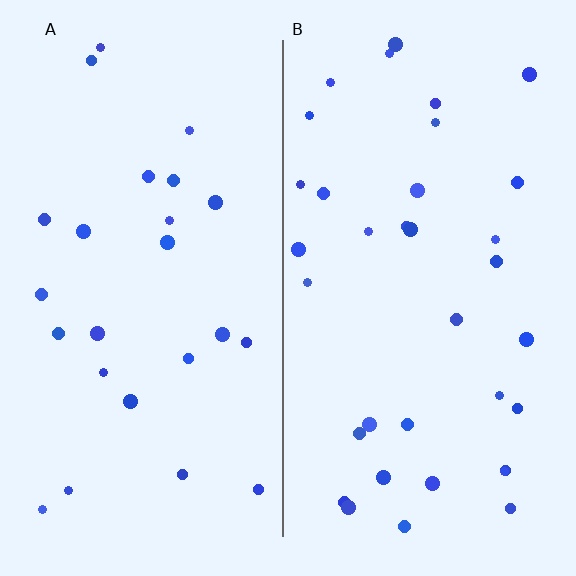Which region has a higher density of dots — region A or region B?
B (the right).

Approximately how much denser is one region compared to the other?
Approximately 1.4× — region B over region A.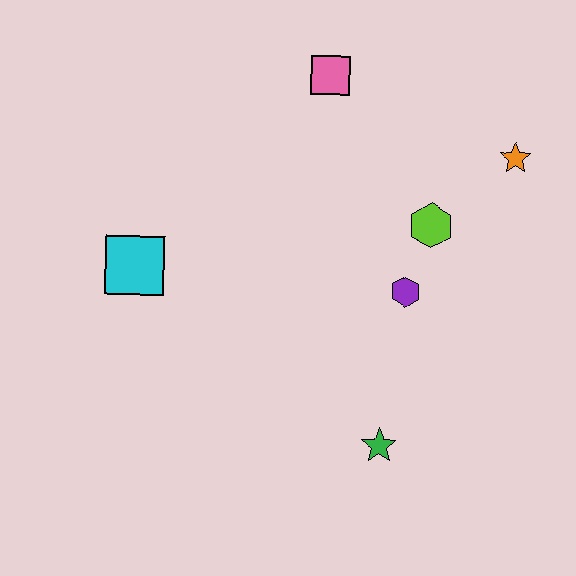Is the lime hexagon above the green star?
Yes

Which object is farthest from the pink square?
The green star is farthest from the pink square.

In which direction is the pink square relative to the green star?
The pink square is above the green star.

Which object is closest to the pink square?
The lime hexagon is closest to the pink square.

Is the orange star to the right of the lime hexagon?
Yes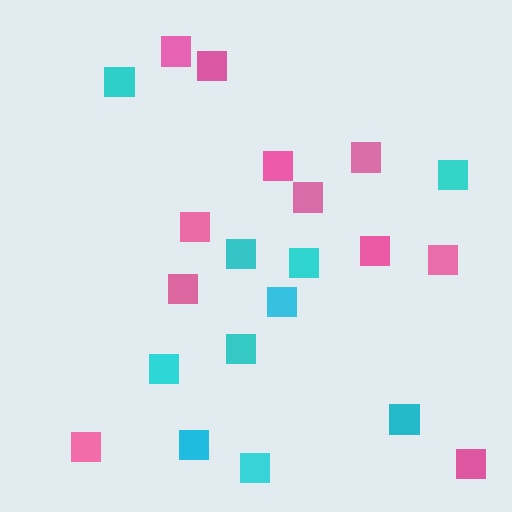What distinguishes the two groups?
There are 2 groups: one group of pink squares (11) and one group of cyan squares (10).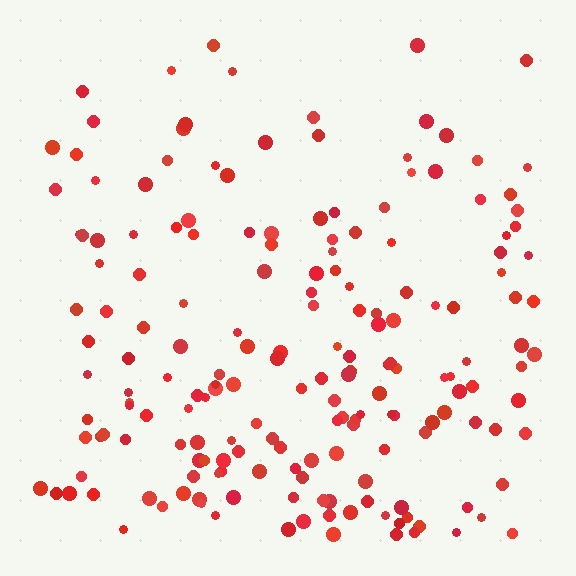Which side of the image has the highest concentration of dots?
The bottom.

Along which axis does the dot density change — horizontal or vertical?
Vertical.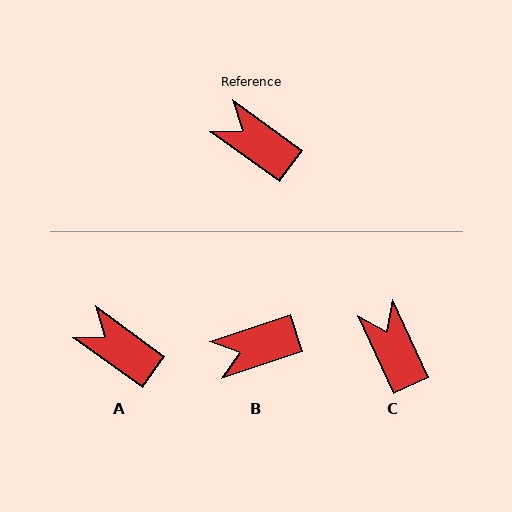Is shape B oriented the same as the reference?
No, it is off by about 54 degrees.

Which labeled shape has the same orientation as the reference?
A.